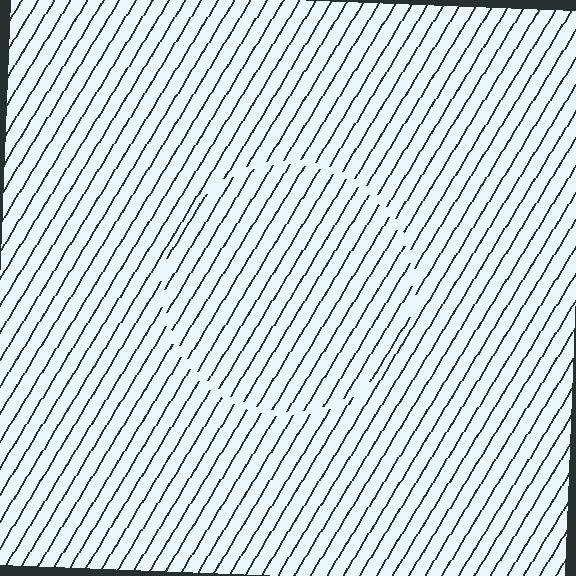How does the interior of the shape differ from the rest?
The interior of the shape contains the same grating, shifted by half a period — the contour is defined by the phase discontinuity where line-ends from the inner and outer gratings abut.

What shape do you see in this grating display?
An illusory circle. The interior of the shape contains the same grating, shifted by half a period — the contour is defined by the phase discontinuity where line-ends from the inner and outer gratings abut.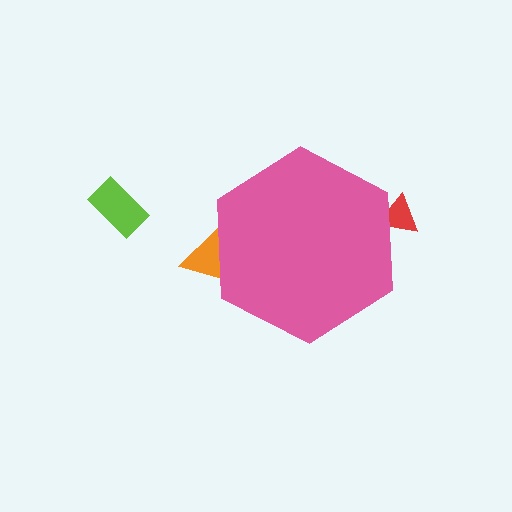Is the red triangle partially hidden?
Yes, the red triangle is partially hidden behind the pink hexagon.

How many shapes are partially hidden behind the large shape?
2 shapes are partially hidden.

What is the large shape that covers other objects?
A pink hexagon.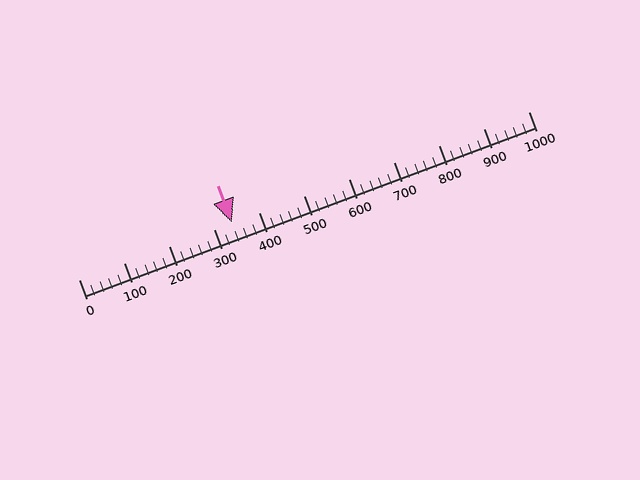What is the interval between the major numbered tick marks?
The major tick marks are spaced 100 units apart.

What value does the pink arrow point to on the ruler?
The pink arrow points to approximately 340.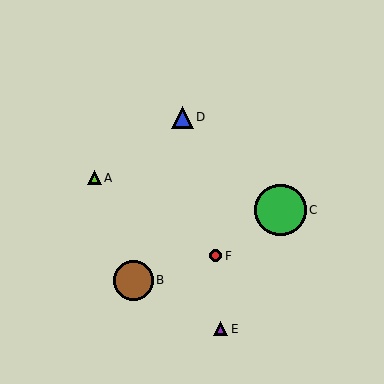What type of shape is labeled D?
Shape D is a blue triangle.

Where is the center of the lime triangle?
The center of the lime triangle is at (94, 178).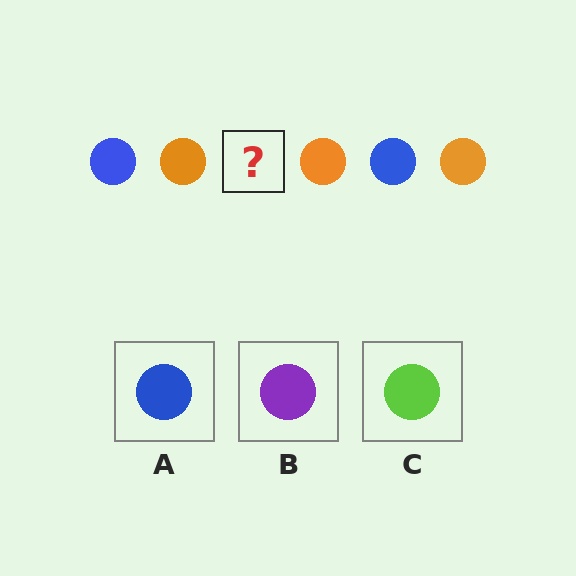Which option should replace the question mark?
Option A.